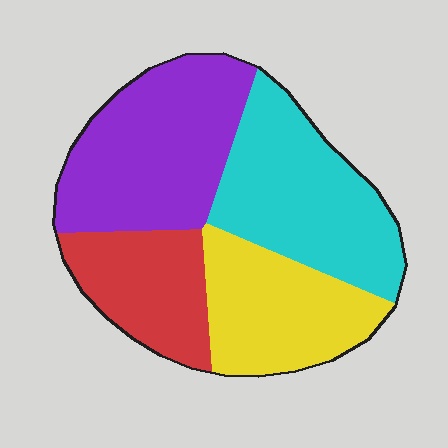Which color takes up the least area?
Red, at roughly 20%.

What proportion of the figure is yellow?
Yellow covers roughly 20% of the figure.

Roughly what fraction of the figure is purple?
Purple takes up about one third (1/3) of the figure.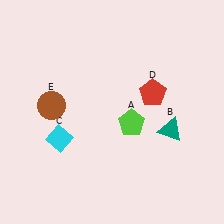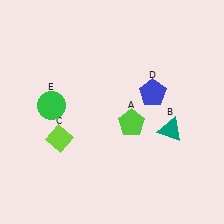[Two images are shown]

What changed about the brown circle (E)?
In Image 1, E is brown. In Image 2, it changed to green.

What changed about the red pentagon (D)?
In Image 1, D is red. In Image 2, it changed to blue.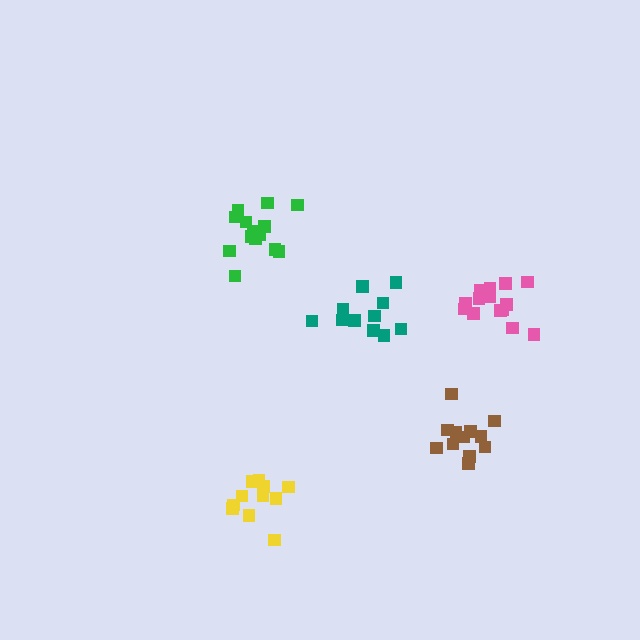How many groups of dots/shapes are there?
There are 5 groups.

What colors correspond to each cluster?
The clusters are colored: pink, brown, green, teal, yellow.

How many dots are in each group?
Group 1: 15 dots, Group 2: 12 dots, Group 3: 14 dots, Group 4: 11 dots, Group 5: 11 dots (63 total).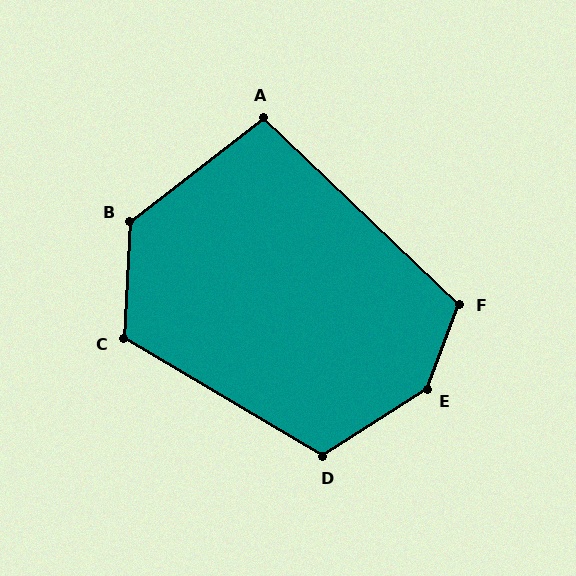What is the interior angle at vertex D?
Approximately 117 degrees (obtuse).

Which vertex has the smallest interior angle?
A, at approximately 99 degrees.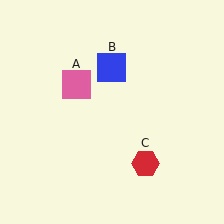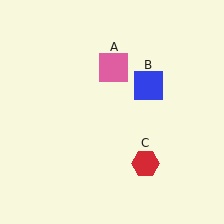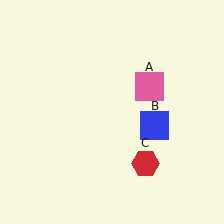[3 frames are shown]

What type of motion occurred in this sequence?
The pink square (object A), blue square (object B) rotated clockwise around the center of the scene.